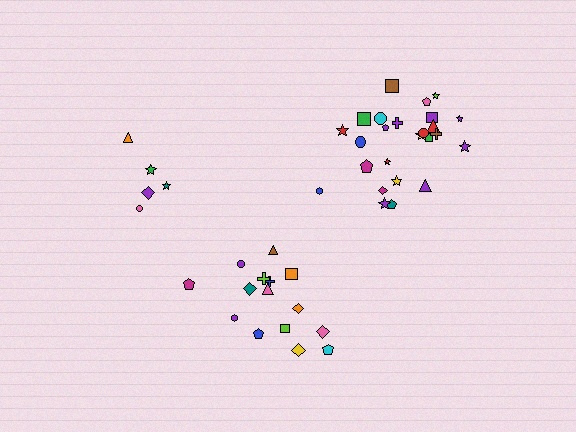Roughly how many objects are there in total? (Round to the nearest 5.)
Roughly 45 objects in total.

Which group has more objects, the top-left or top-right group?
The top-right group.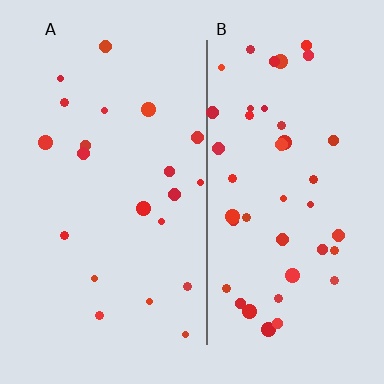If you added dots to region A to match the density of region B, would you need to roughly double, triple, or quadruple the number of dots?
Approximately double.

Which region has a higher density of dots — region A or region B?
B (the right).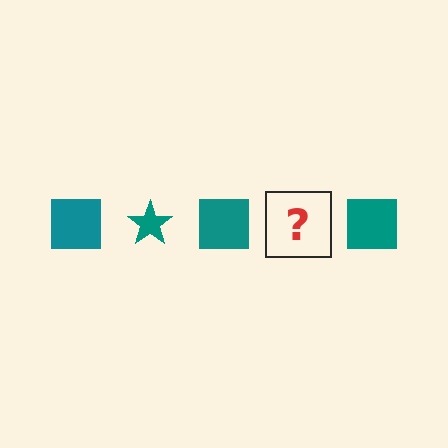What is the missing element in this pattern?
The missing element is a teal star.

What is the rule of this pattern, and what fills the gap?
The rule is that the pattern cycles through square, star shapes in teal. The gap should be filled with a teal star.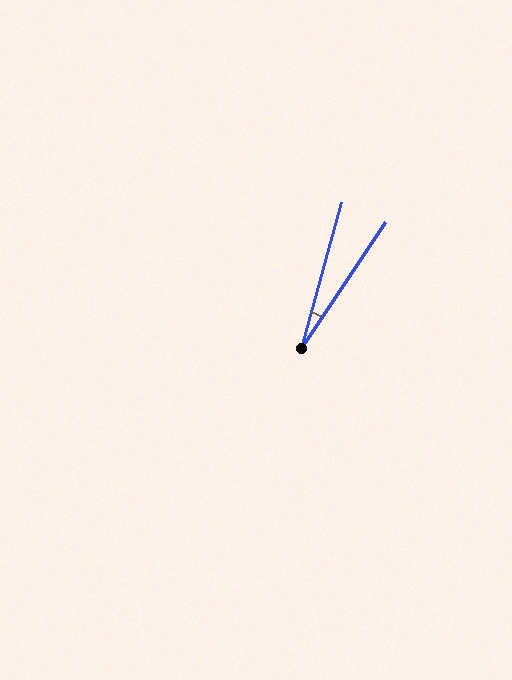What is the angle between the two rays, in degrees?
Approximately 18 degrees.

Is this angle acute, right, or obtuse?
It is acute.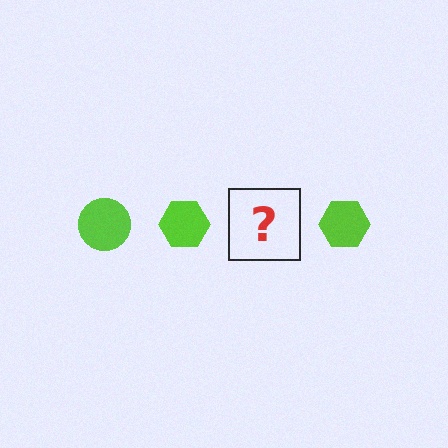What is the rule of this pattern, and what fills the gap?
The rule is that the pattern cycles through circle, hexagon shapes in lime. The gap should be filled with a lime circle.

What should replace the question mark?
The question mark should be replaced with a lime circle.